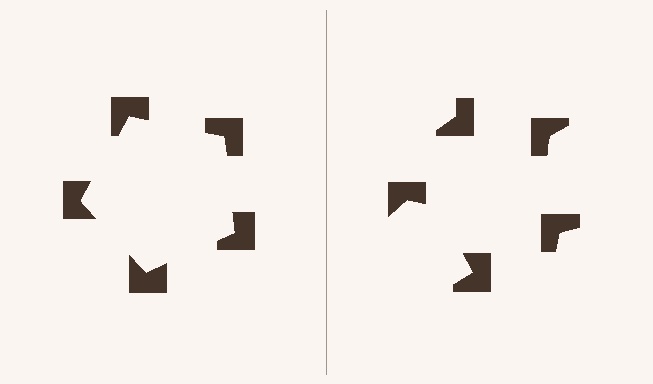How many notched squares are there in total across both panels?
10 — 5 on each side.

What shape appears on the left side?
An illusory pentagon.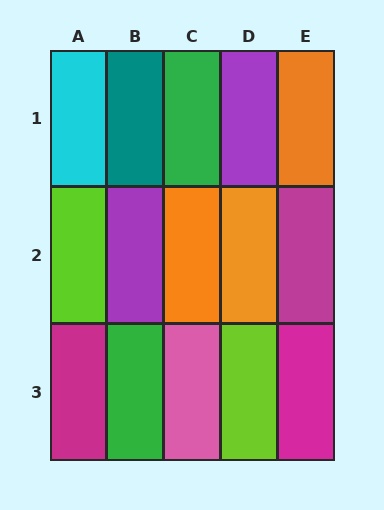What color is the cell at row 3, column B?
Green.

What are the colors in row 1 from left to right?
Cyan, teal, green, purple, orange.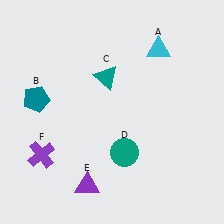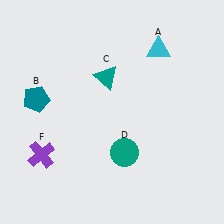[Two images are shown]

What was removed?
The purple triangle (E) was removed in Image 2.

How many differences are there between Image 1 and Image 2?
There is 1 difference between the two images.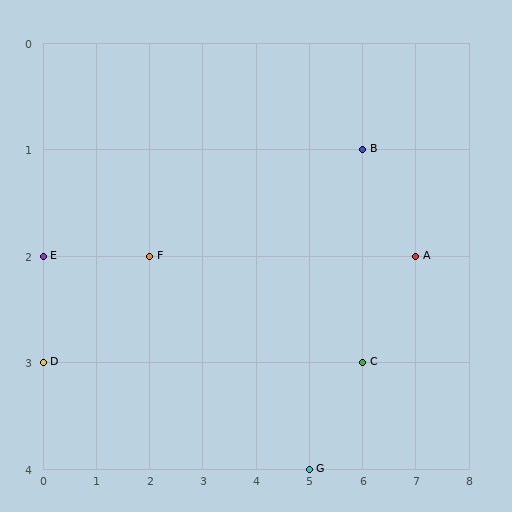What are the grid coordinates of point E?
Point E is at grid coordinates (0, 2).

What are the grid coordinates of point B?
Point B is at grid coordinates (6, 1).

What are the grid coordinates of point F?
Point F is at grid coordinates (2, 2).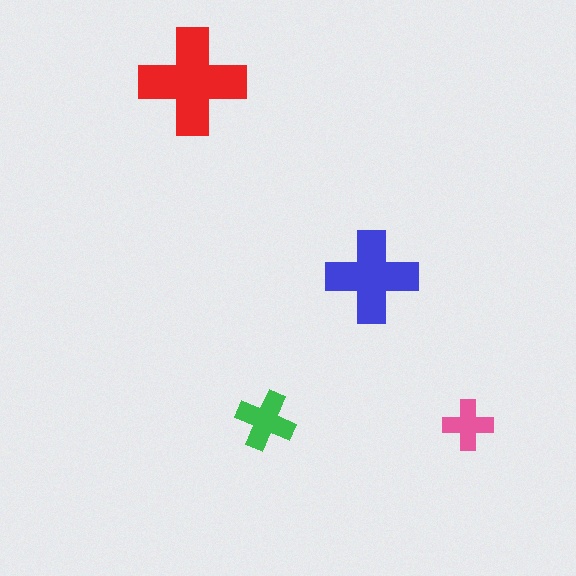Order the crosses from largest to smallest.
the red one, the blue one, the green one, the pink one.